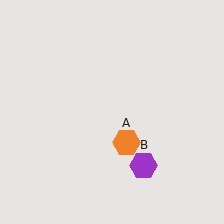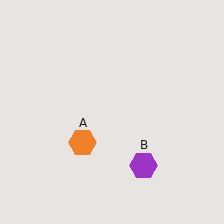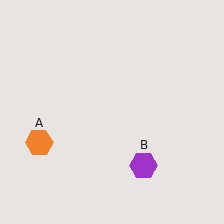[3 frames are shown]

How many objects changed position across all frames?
1 object changed position: orange hexagon (object A).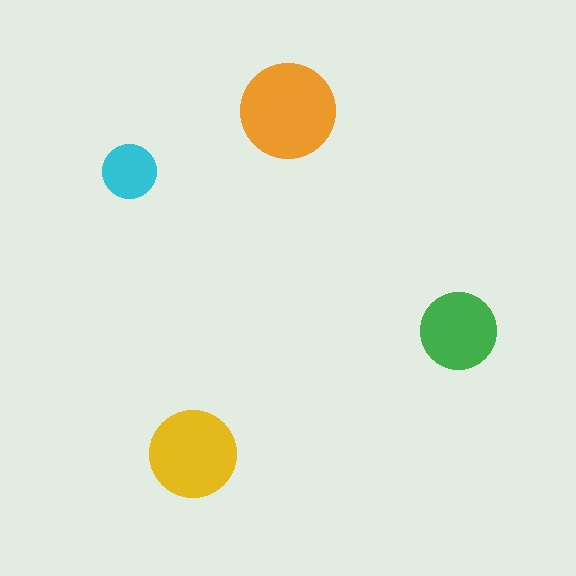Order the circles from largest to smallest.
the orange one, the yellow one, the green one, the cyan one.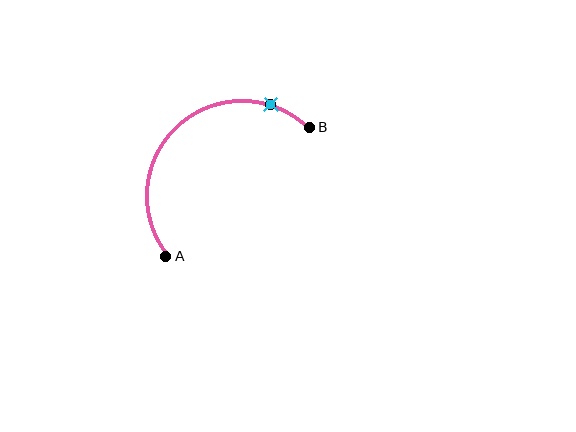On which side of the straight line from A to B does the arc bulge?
The arc bulges above and to the left of the straight line connecting A and B.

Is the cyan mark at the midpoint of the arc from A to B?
No. The cyan mark lies on the arc but is closer to endpoint B. The arc midpoint would be at the point on the curve equidistant along the arc from both A and B.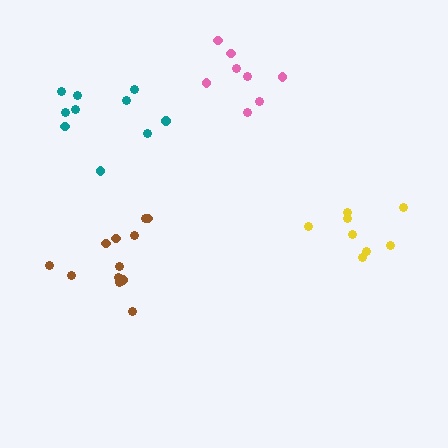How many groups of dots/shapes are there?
There are 4 groups.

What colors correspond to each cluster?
The clusters are colored: teal, pink, brown, yellow.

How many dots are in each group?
Group 1: 10 dots, Group 2: 8 dots, Group 3: 12 dots, Group 4: 8 dots (38 total).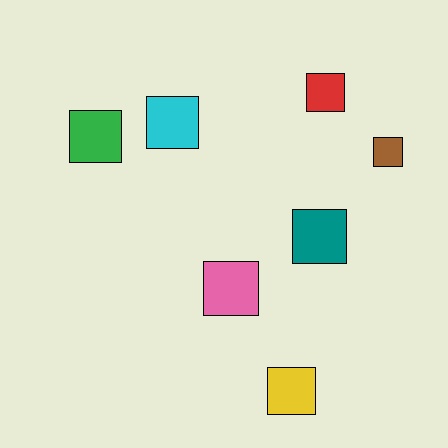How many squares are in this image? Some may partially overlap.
There are 7 squares.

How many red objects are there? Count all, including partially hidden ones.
There is 1 red object.